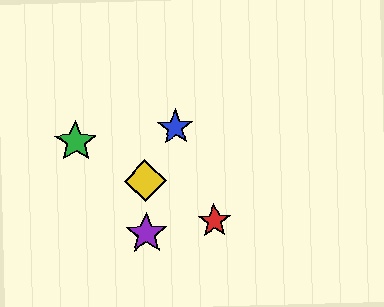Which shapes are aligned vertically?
The yellow diamond, the purple star are aligned vertically.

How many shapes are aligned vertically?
2 shapes (the yellow diamond, the purple star) are aligned vertically.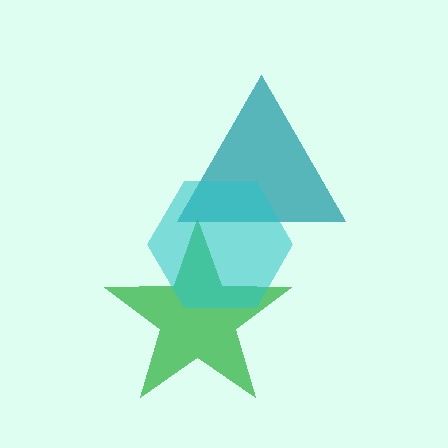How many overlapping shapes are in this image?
There are 3 overlapping shapes in the image.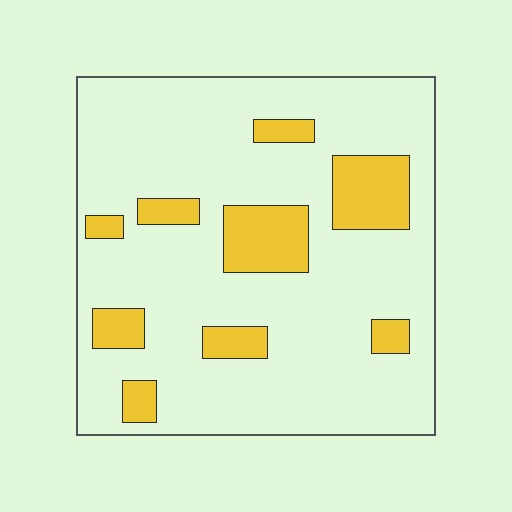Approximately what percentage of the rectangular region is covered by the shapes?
Approximately 20%.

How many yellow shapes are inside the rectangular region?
9.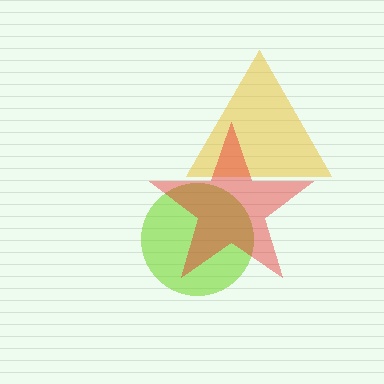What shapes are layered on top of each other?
The layered shapes are: a lime circle, a yellow triangle, a red star.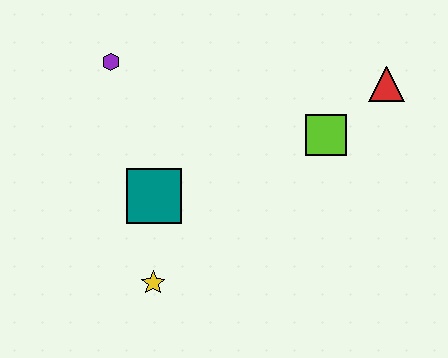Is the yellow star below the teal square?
Yes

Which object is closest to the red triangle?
The lime square is closest to the red triangle.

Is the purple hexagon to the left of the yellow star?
Yes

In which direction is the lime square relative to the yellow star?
The lime square is to the right of the yellow star.